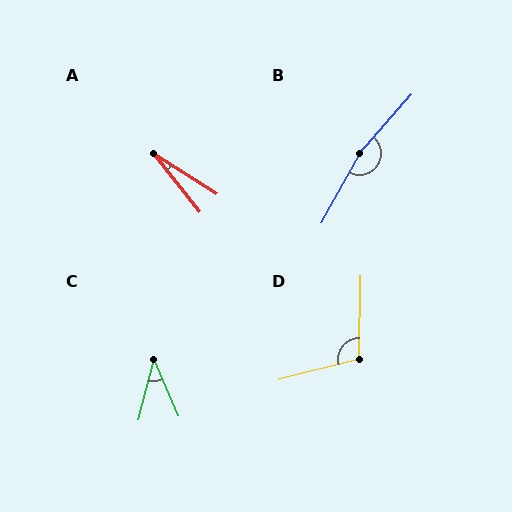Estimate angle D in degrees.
Approximately 106 degrees.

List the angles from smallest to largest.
A (19°), C (38°), D (106°), B (167°).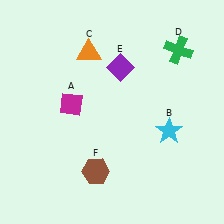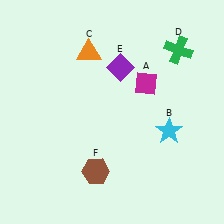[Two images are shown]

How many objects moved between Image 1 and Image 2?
1 object moved between the two images.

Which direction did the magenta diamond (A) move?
The magenta diamond (A) moved right.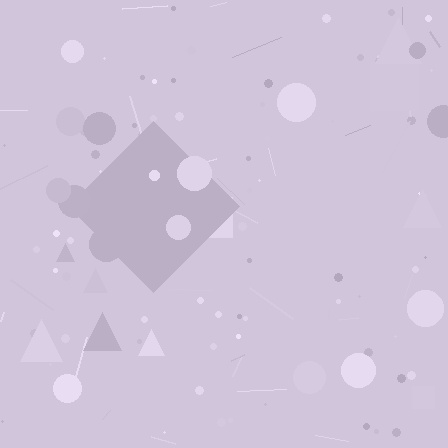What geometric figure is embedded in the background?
A diamond is embedded in the background.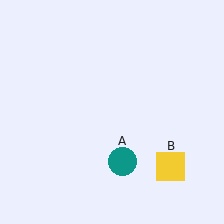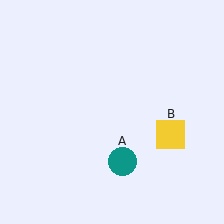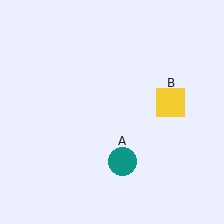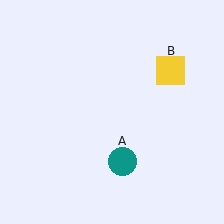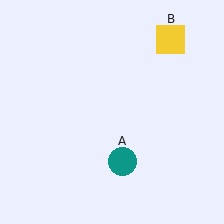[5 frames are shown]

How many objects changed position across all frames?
1 object changed position: yellow square (object B).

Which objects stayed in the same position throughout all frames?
Teal circle (object A) remained stationary.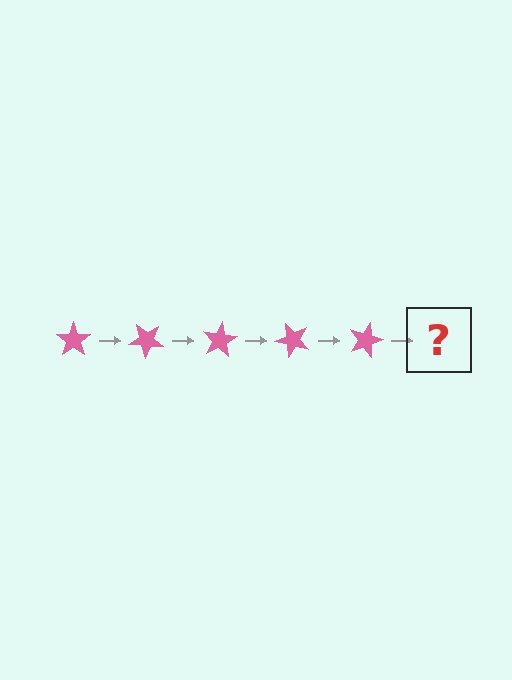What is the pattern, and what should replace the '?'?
The pattern is that the star rotates 40 degrees each step. The '?' should be a pink star rotated 200 degrees.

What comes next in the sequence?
The next element should be a pink star rotated 200 degrees.